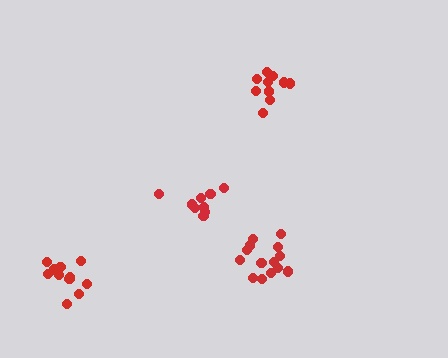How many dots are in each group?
Group 1: 14 dots, Group 2: 10 dots, Group 3: 10 dots, Group 4: 12 dots (46 total).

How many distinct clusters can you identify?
There are 4 distinct clusters.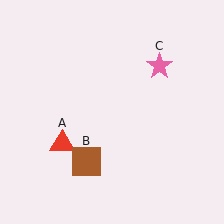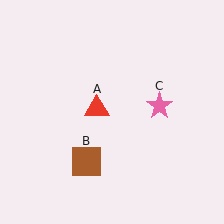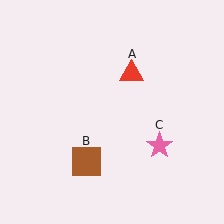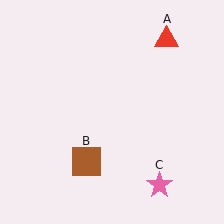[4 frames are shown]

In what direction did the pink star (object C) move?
The pink star (object C) moved down.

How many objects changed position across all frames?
2 objects changed position: red triangle (object A), pink star (object C).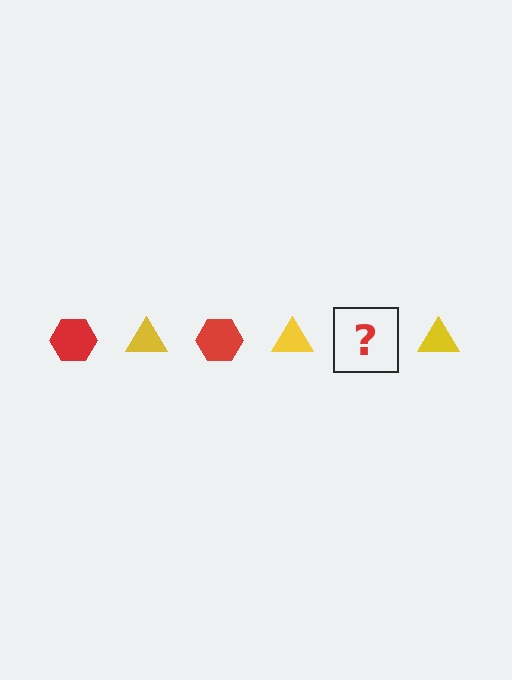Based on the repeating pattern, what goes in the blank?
The blank should be a red hexagon.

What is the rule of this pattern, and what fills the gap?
The rule is that the pattern alternates between red hexagon and yellow triangle. The gap should be filled with a red hexagon.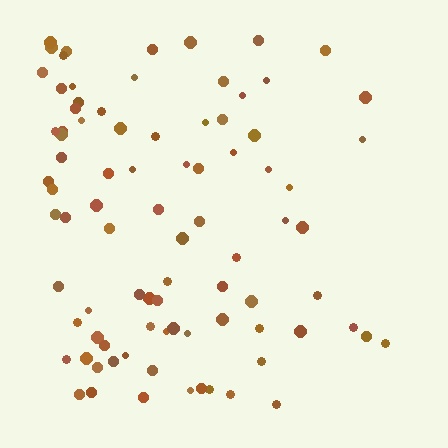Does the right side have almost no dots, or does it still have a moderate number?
Still a moderate number, just noticeably fewer than the left.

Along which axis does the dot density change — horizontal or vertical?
Horizontal.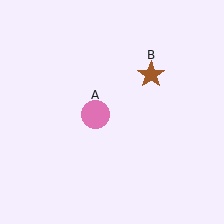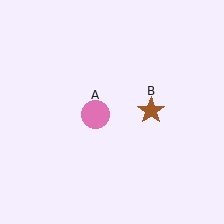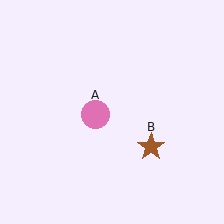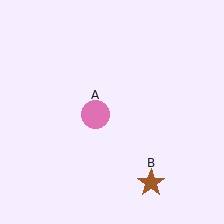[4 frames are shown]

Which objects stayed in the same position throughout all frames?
Pink circle (object A) remained stationary.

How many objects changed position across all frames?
1 object changed position: brown star (object B).